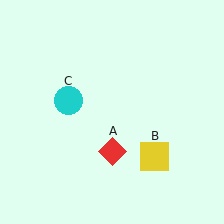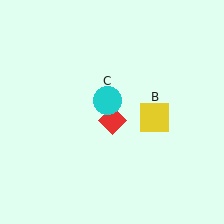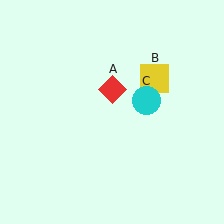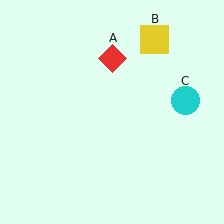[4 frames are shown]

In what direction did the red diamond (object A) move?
The red diamond (object A) moved up.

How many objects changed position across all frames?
3 objects changed position: red diamond (object A), yellow square (object B), cyan circle (object C).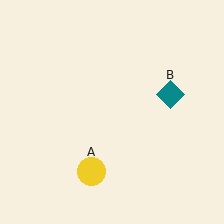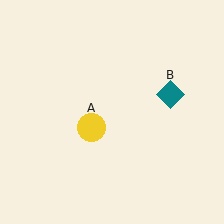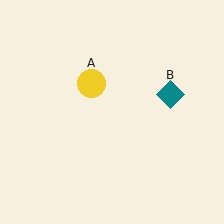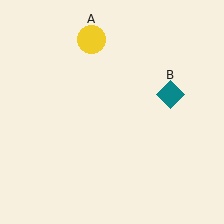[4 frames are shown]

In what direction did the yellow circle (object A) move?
The yellow circle (object A) moved up.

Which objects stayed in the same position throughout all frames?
Teal diamond (object B) remained stationary.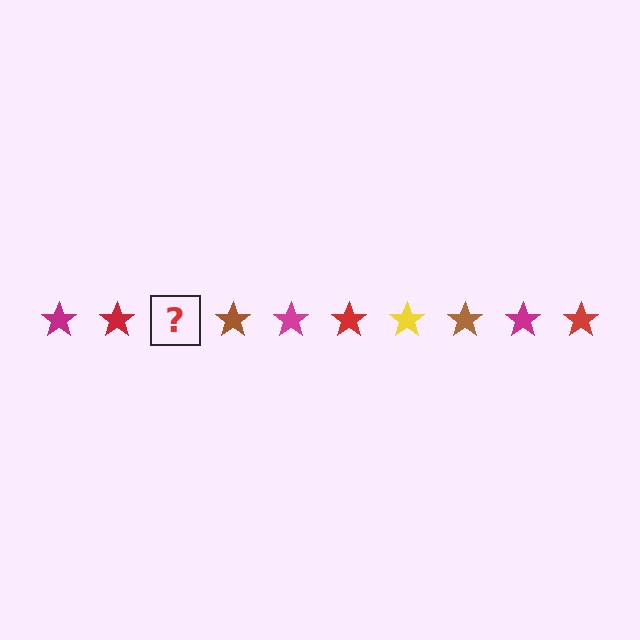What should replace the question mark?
The question mark should be replaced with a yellow star.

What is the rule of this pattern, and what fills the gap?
The rule is that the pattern cycles through magenta, red, yellow, brown stars. The gap should be filled with a yellow star.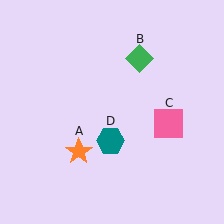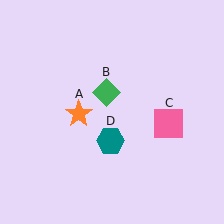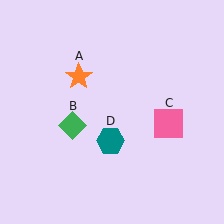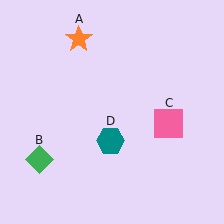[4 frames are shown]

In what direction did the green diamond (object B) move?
The green diamond (object B) moved down and to the left.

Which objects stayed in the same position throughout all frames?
Pink square (object C) and teal hexagon (object D) remained stationary.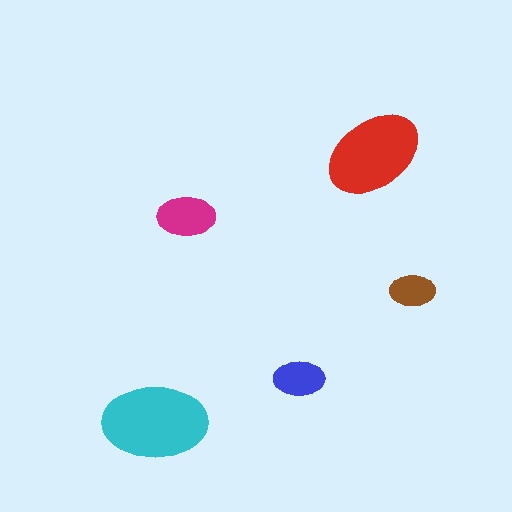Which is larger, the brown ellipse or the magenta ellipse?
The magenta one.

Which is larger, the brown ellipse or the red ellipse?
The red one.